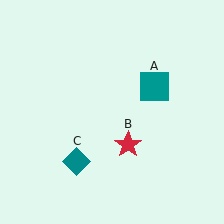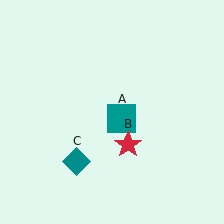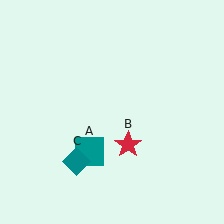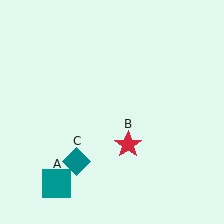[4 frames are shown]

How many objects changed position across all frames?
1 object changed position: teal square (object A).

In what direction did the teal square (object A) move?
The teal square (object A) moved down and to the left.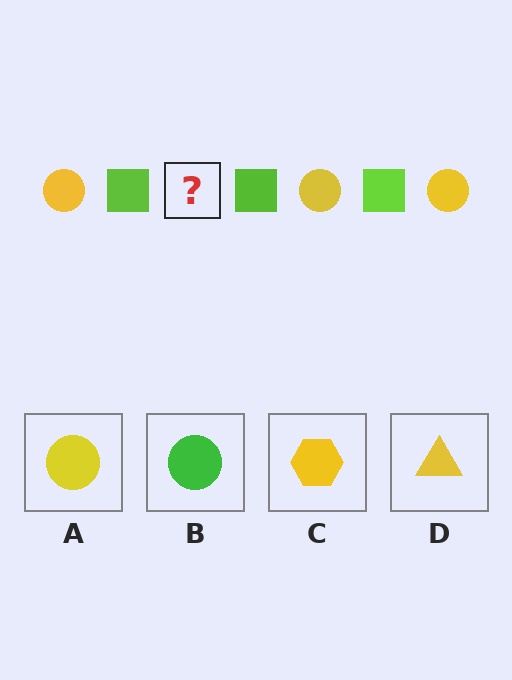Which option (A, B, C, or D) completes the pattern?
A.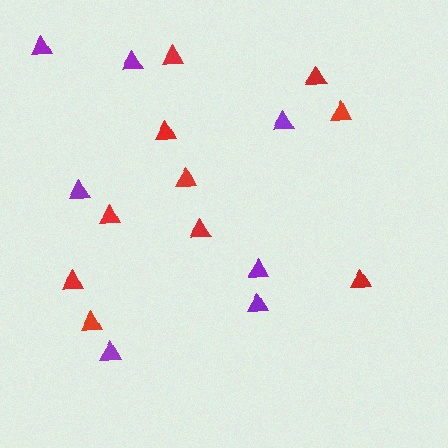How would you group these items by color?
There are 2 groups: one group of purple triangles (7) and one group of red triangles (10).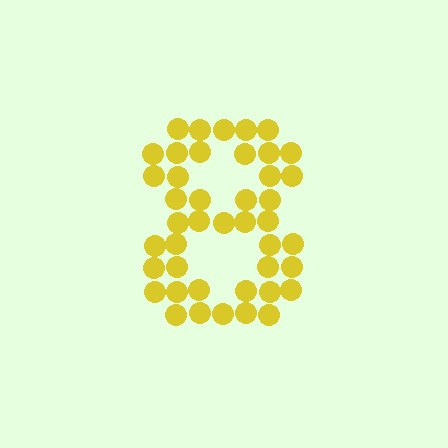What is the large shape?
The large shape is the digit 8.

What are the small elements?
The small elements are circles.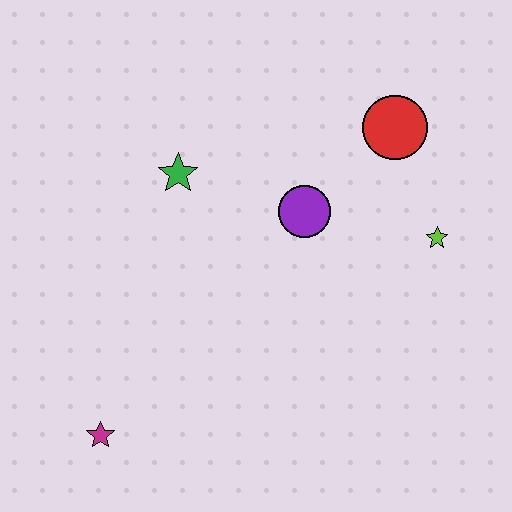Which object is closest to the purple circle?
The red circle is closest to the purple circle.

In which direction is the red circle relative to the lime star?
The red circle is above the lime star.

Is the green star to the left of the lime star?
Yes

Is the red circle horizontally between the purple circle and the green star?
No